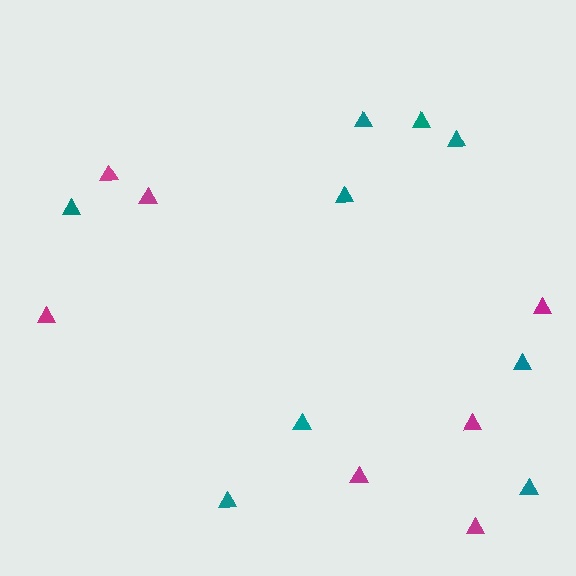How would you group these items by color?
There are 2 groups: one group of magenta triangles (7) and one group of teal triangles (9).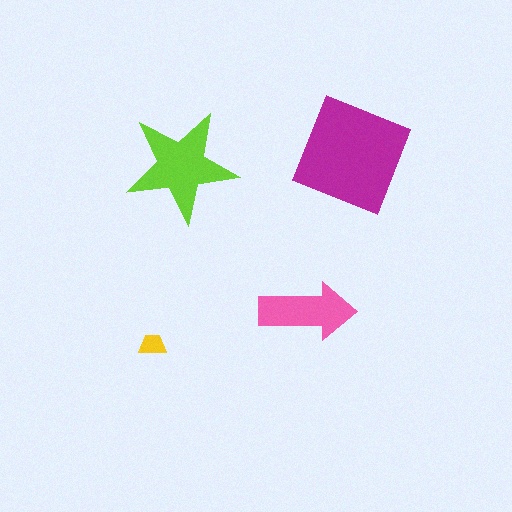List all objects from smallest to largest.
The yellow trapezoid, the pink arrow, the lime star, the magenta diamond.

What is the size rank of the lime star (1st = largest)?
2nd.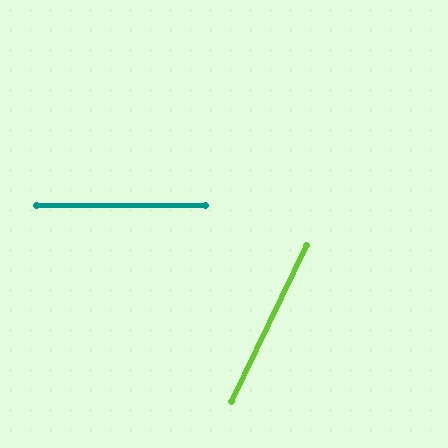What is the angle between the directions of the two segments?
Approximately 64 degrees.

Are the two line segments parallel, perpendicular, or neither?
Neither parallel nor perpendicular — they differ by about 64°.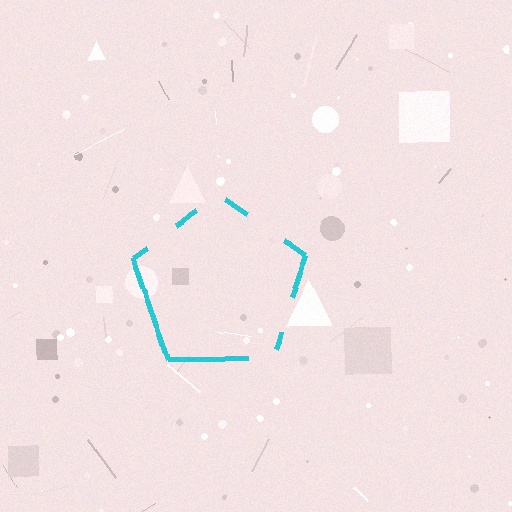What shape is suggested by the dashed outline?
The dashed outline suggests a pentagon.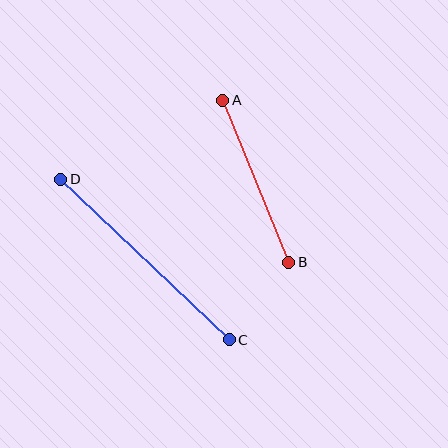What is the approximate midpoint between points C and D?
The midpoint is at approximately (145, 260) pixels.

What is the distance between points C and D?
The distance is approximately 233 pixels.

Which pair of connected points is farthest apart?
Points C and D are farthest apart.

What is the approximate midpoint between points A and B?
The midpoint is at approximately (256, 181) pixels.